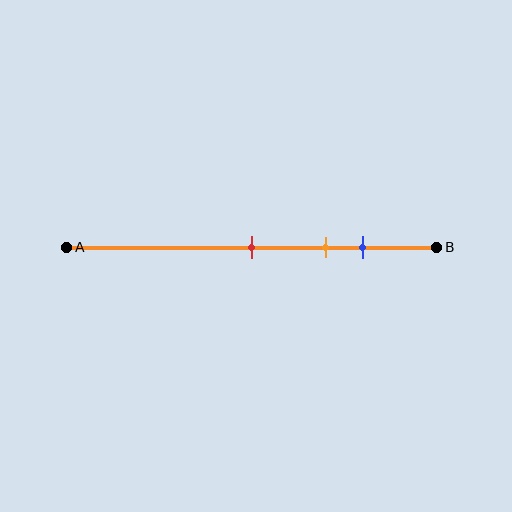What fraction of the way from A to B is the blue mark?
The blue mark is approximately 80% (0.8) of the way from A to B.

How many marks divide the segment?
There are 3 marks dividing the segment.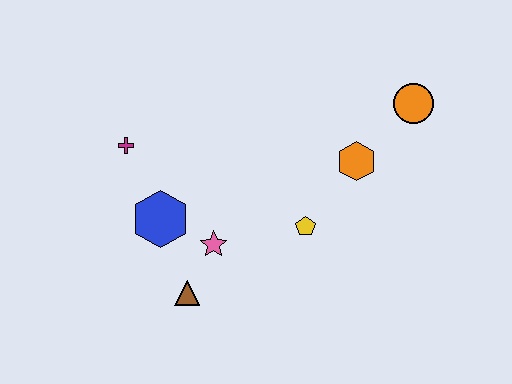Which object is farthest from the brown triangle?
The orange circle is farthest from the brown triangle.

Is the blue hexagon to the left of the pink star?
Yes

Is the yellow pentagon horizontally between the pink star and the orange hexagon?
Yes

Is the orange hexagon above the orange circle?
No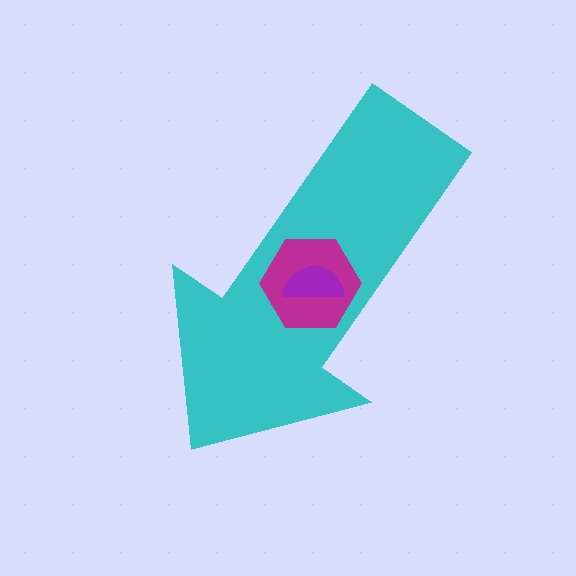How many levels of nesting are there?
3.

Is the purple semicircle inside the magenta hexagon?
Yes.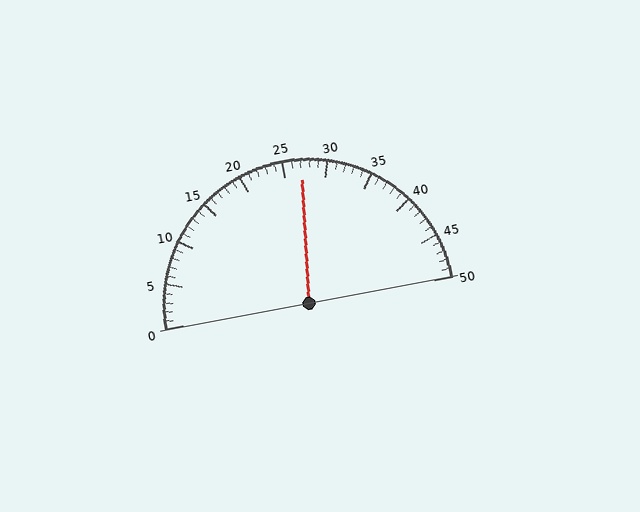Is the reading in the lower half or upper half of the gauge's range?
The reading is in the upper half of the range (0 to 50).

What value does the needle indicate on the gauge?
The needle indicates approximately 27.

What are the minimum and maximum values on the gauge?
The gauge ranges from 0 to 50.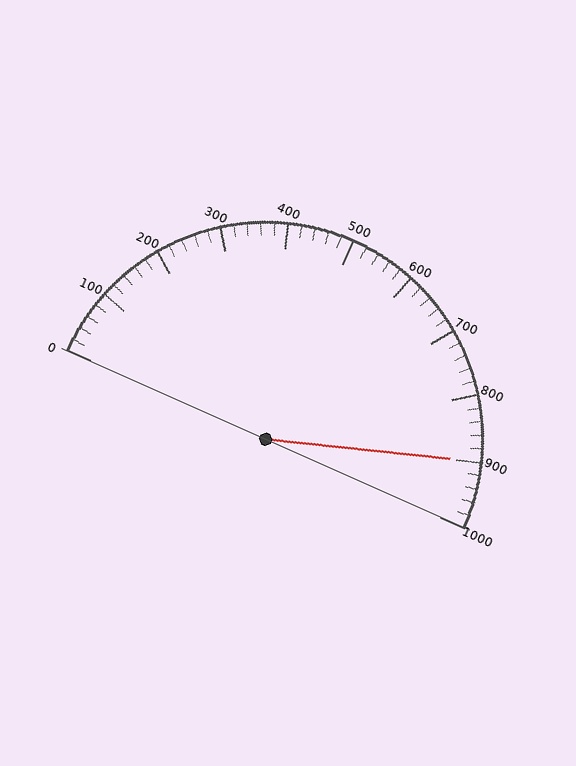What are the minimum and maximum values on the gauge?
The gauge ranges from 0 to 1000.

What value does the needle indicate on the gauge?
The needle indicates approximately 900.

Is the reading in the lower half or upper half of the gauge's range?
The reading is in the upper half of the range (0 to 1000).